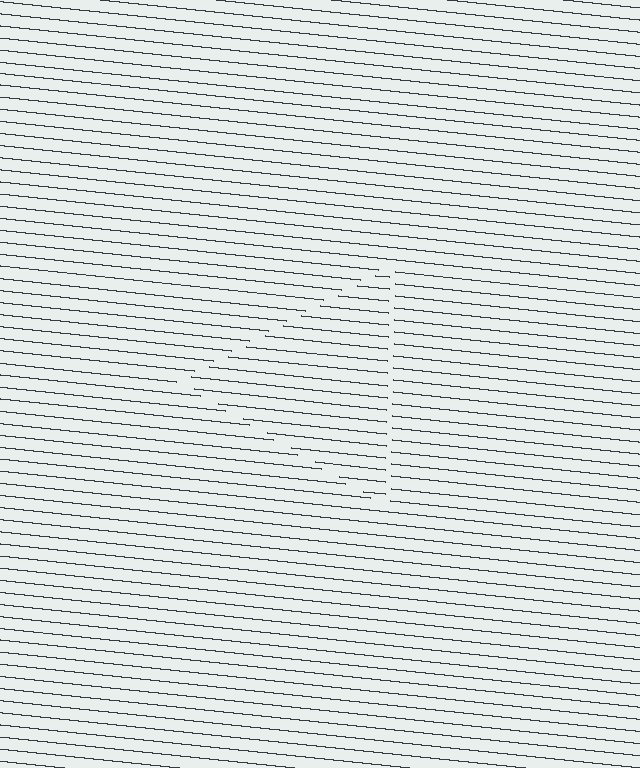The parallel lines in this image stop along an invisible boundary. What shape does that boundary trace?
An illusory triangle. The interior of the shape contains the same grating, shifted by half a period — the contour is defined by the phase discontinuity where line-ends from the inner and outer gratings abut.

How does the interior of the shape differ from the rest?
The interior of the shape contains the same grating, shifted by half a period — the contour is defined by the phase discontinuity where line-ends from the inner and outer gratings abut.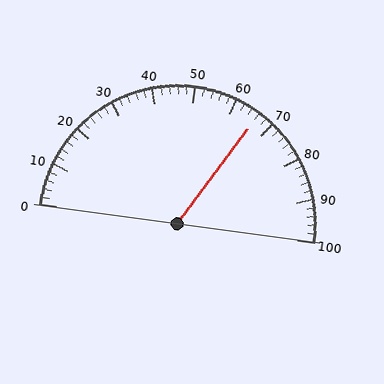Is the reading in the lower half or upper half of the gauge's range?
The reading is in the upper half of the range (0 to 100).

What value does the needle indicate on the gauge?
The needle indicates approximately 66.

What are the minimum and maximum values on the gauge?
The gauge ranges from 0 to 100.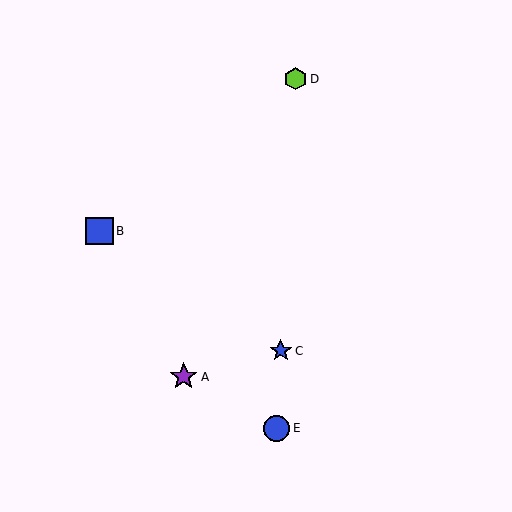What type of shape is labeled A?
Shape A is a purple star.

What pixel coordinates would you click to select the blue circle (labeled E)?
Click at (276, 428) to select the blue circle E.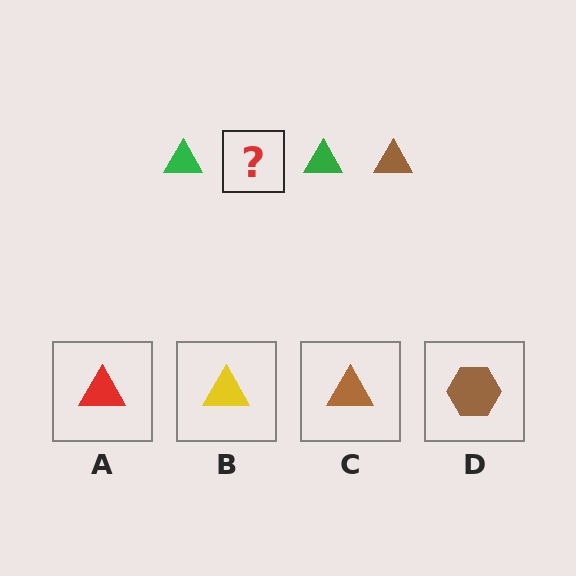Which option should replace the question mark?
Option C.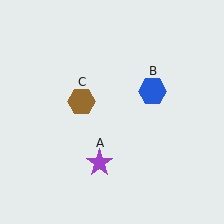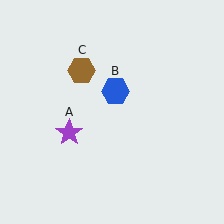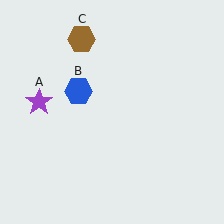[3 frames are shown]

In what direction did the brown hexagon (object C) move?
The brown hexagon (object C) moved up.